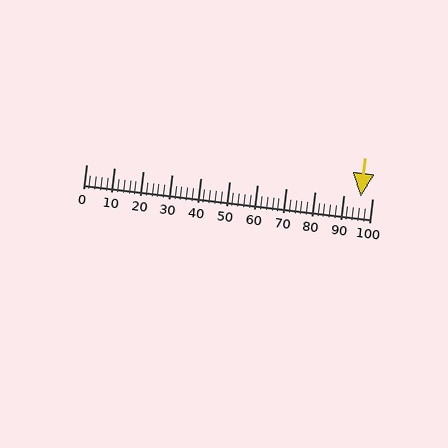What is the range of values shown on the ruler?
The ruler shows values from 0 to 100.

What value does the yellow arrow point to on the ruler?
The yellow arrow points to approximately 96.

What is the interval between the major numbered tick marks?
The major tick marks are spaced 10 units apart.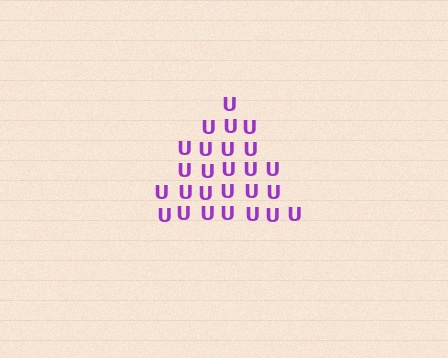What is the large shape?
The large shape is a triangle.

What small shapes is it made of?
It is made of small letter U's.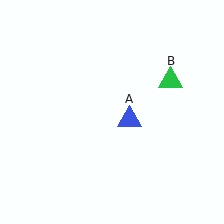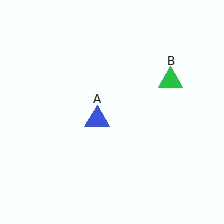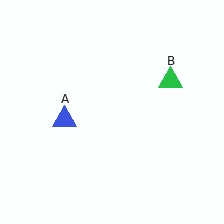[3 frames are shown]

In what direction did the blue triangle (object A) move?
The blue triangle (object A) moved left.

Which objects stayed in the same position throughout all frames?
Green triangle (object B) remained stationary.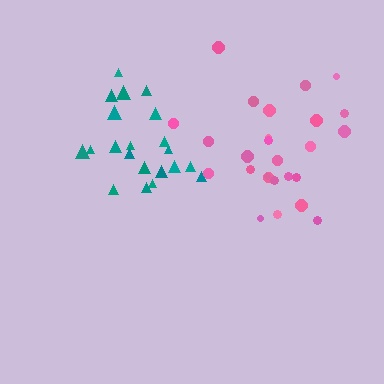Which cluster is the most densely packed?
Teal.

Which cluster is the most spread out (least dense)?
Pink.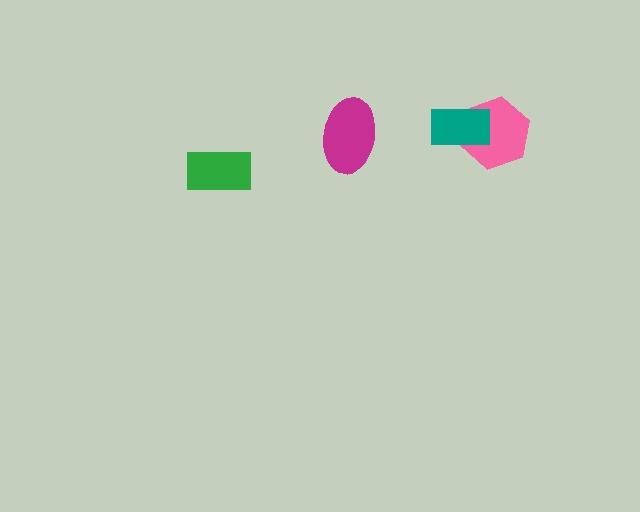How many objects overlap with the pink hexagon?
1 object overlaps with the pink hexagon.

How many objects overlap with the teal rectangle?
1 object overlaps with the teal rectangle.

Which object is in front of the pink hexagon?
The teal rectangle is in front of the pink hexagon.